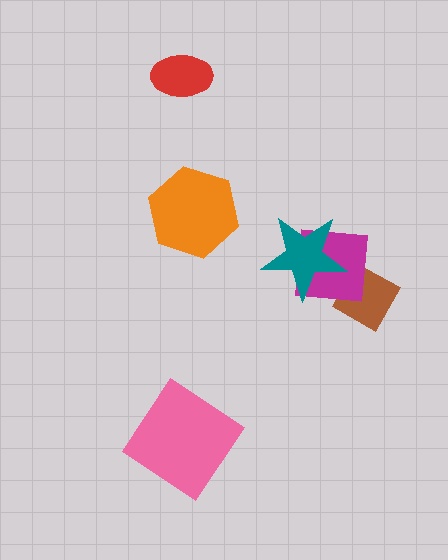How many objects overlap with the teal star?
1 object overlaps with the teal star.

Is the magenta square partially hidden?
Yes, it is partially covered by another shape.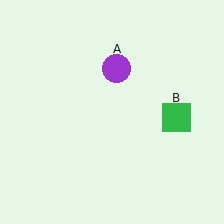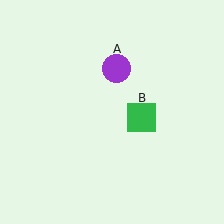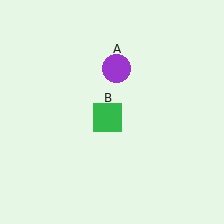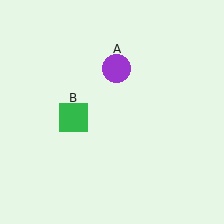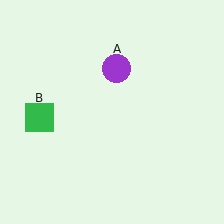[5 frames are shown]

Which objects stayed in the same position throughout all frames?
Purple circle (object A) remained stationary.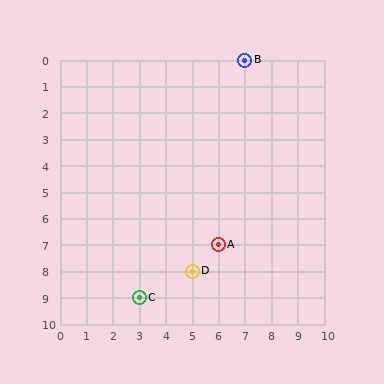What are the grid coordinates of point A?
Point A is at grid coordinates (6, 7).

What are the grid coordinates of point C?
Point C is at grid coordinates (3, 9).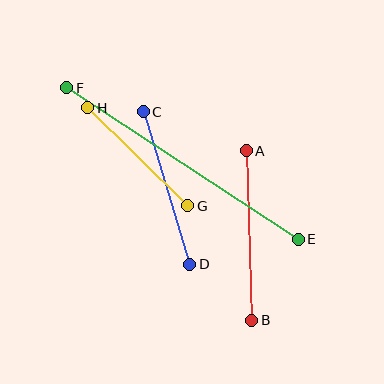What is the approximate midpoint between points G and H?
The midpoint is at approximately (138, 157) pixels.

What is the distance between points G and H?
The distance is approximately 140 pixels.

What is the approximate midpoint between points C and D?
The midpoint is at approximately (167, 188) pixels.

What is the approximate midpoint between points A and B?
The midpoint is at approximately (249, 235) pixels.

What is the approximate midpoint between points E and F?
The midpoint is at approximately (183, 164) pixels.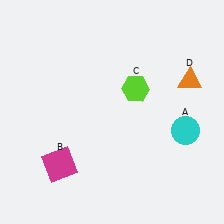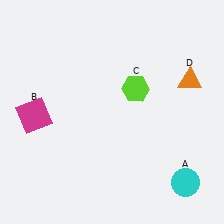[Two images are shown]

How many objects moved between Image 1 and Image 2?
2 objects moved between the two images.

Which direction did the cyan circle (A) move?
The cyan circle (A) moved down.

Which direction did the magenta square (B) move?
The magenta square (B) moved up.